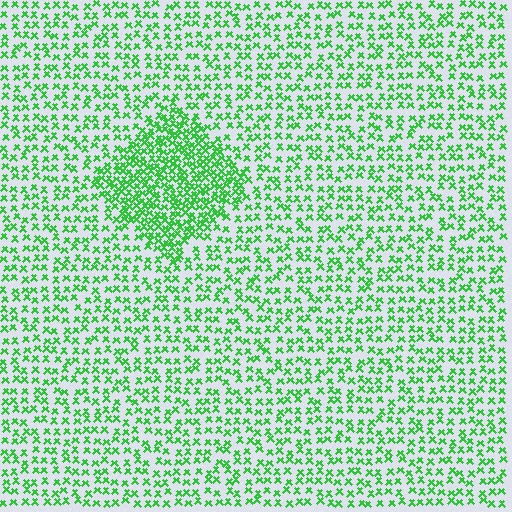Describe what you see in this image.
The image contains small green elements arranged at two different densities. A diamond-shaped region is visible where the elements are more densely packed than the surrounding area.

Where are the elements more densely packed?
The elements are more densely packed inside the diamond boundary.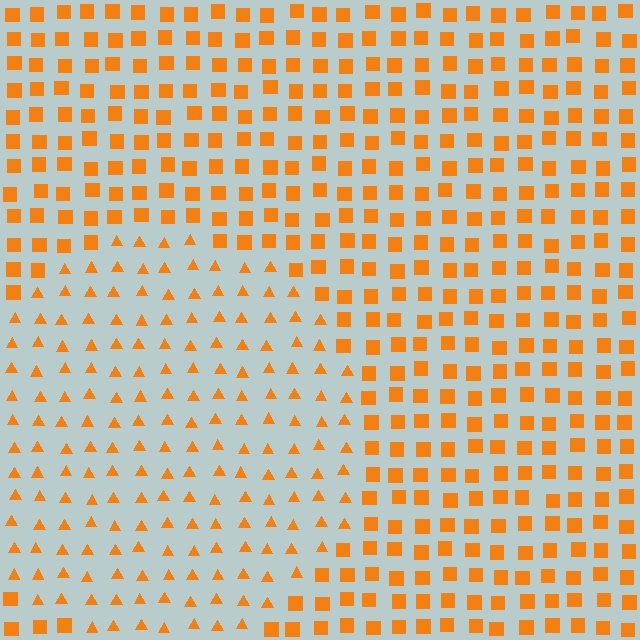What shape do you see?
I see a circle.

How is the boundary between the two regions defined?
The boundary is defined by a change in element shape: triangles inside vs. squares outside. All elements share the same color and spacing.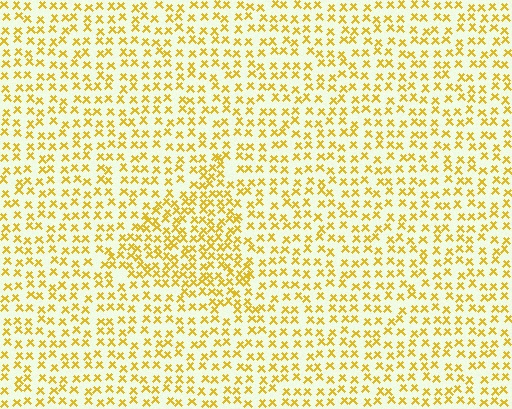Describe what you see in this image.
The image contains small yellow elements arranged at two different densities. A triangle-shaped region is visible where the elements are more densely packed than the surrounding area.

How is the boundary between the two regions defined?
The boundary is defined by a change in element density (approximately 1.7x ratio). All elements are the same color, size, and shape.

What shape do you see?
I see a triangle.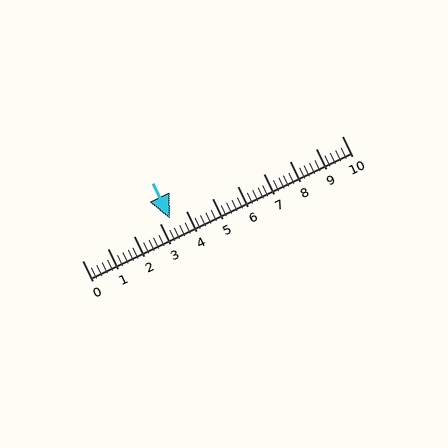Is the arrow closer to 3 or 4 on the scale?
The arrow is closer to 3.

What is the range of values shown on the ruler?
The ruler shows values from 0 to 10.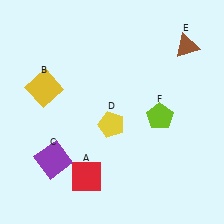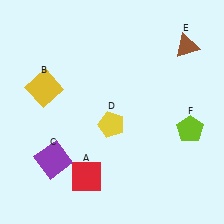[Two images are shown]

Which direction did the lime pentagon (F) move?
The lime pentagon (F) moved right.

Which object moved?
The lime pentagon (F) moved right.